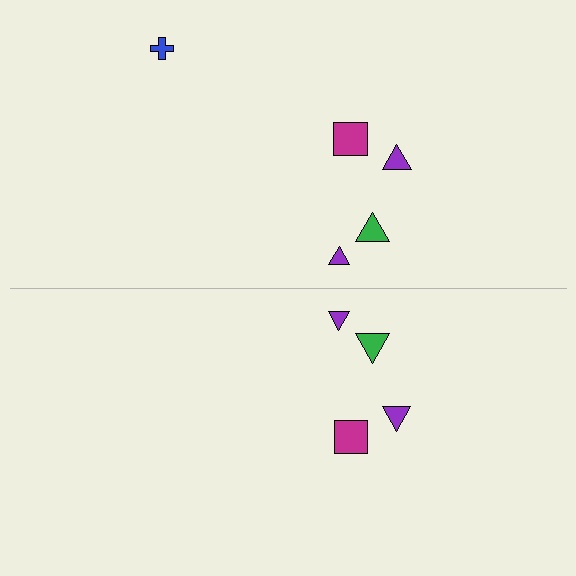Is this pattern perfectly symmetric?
No, the pattern is not perfectly symmetric. A blue cross is missing from the bottom side.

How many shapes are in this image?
There are 9 shapes in this image.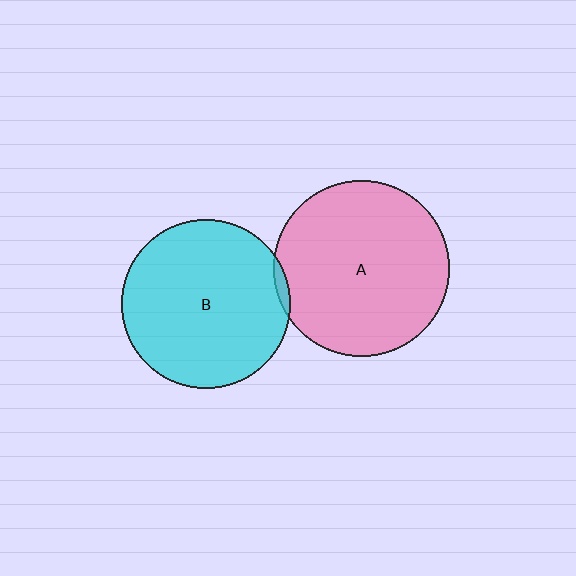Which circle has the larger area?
Circle A (pink).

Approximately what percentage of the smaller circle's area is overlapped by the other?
Approximately 5%.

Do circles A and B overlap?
Yes.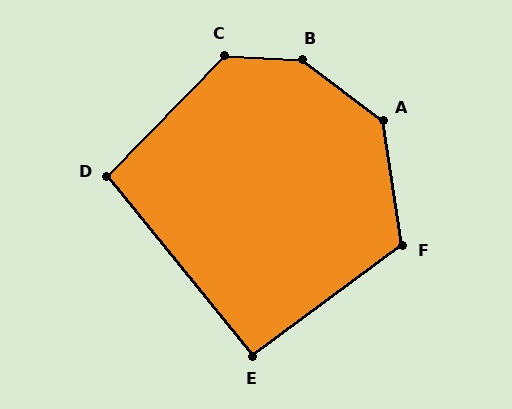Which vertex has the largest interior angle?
B, at approximately 146 degrees.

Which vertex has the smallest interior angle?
E, at approximately 92 degrees.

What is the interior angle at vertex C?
Approximately 131 degrees (obtuse).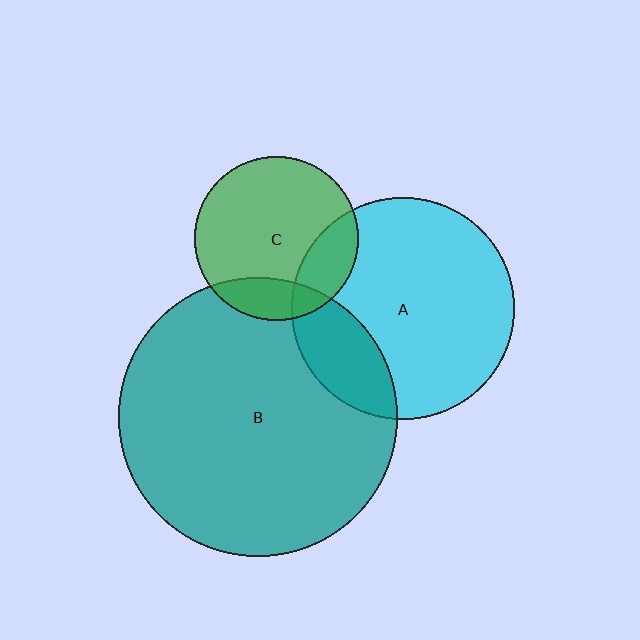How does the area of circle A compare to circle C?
Approximately 1.8 times.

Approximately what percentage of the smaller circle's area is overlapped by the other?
Approximately 15%.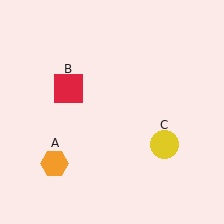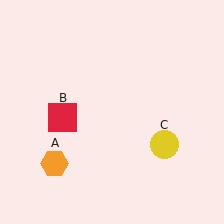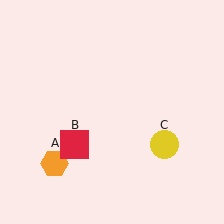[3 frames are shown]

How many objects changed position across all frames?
1 object changed position: red square (object B).